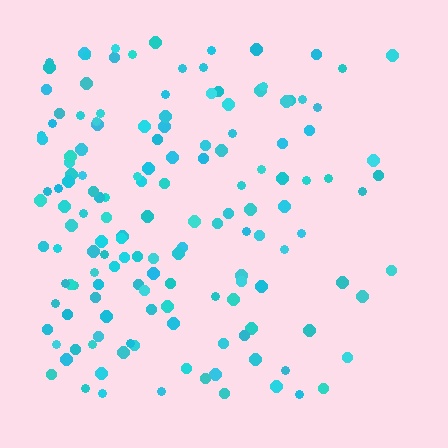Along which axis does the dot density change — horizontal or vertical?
Horizontal.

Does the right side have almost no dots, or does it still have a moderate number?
Still a moderate number, just noticeably fewer than the left.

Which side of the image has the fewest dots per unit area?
The right.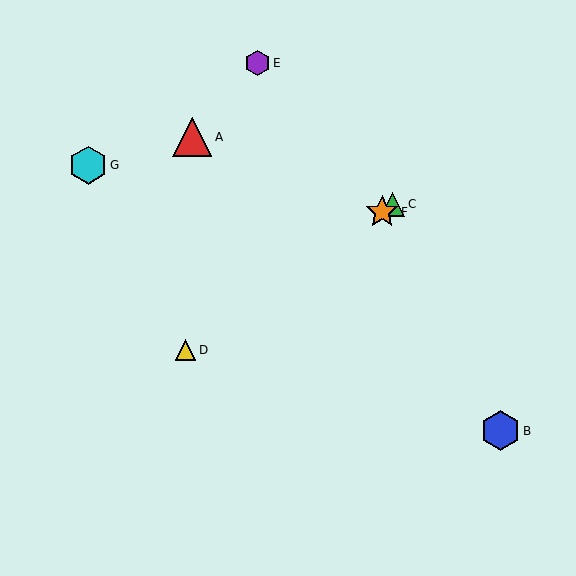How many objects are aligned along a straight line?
3 objects (C, D, F) are aligned along a straight line.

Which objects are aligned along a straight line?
Objects C, D, F are aligned along a straight line.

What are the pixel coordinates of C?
Object C is at (392, 205).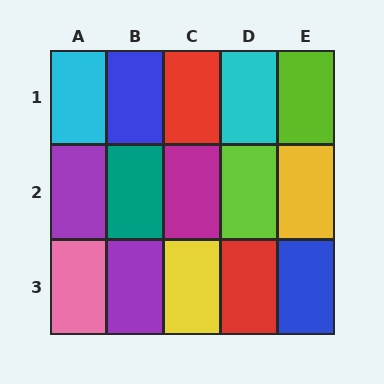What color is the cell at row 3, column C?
Yellow.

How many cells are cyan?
2 cells are cyan.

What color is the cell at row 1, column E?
Lime.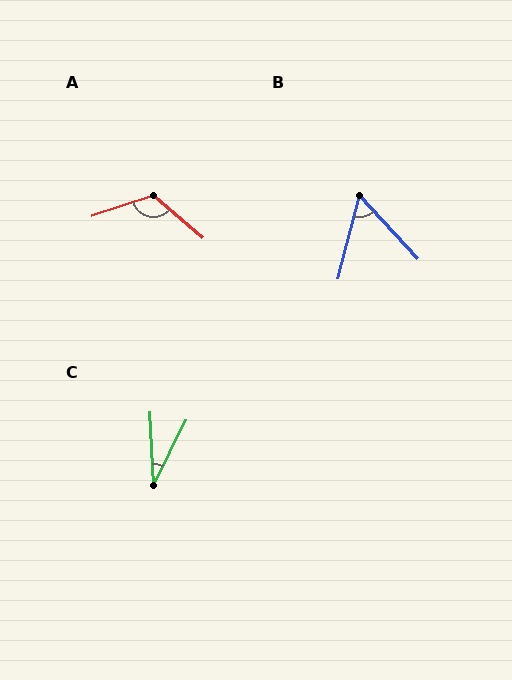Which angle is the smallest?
C, at approximately 29 degrees.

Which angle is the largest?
A, at approximately 121 degrees.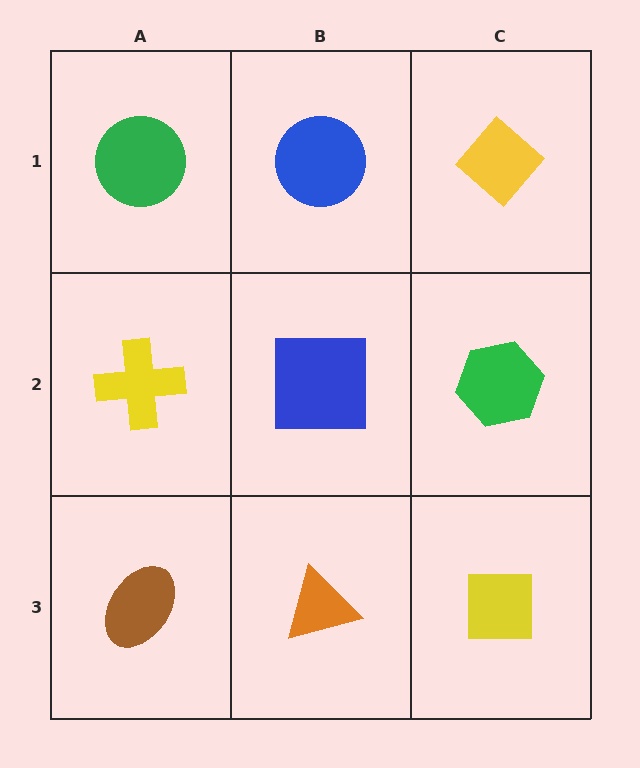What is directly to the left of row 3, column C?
An orange triangle.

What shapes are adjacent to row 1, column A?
A yellow cross (row 2, column A), a blue circle (row 1, column B).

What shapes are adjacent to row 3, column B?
A blue square (row 2, column B), a brown ellipse (row 3, column A), a yellow square (row 3, column C).